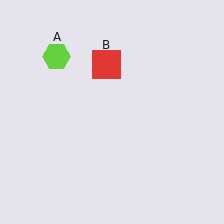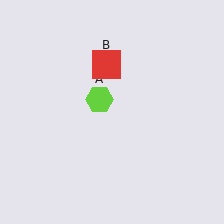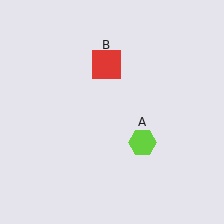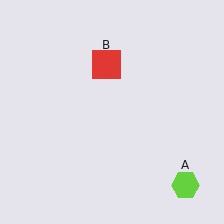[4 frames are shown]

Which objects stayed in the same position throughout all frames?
Red square (object B) remained stationary.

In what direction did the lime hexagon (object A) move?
The lime hexagon (object A) moved down and to the right.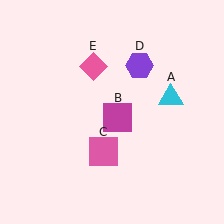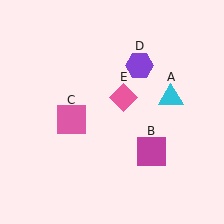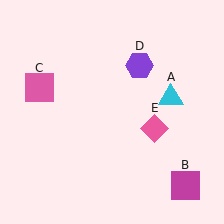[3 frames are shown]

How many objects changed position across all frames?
3 objects changed position: magenta square (object B), pink square (object C), pink diamond (object E).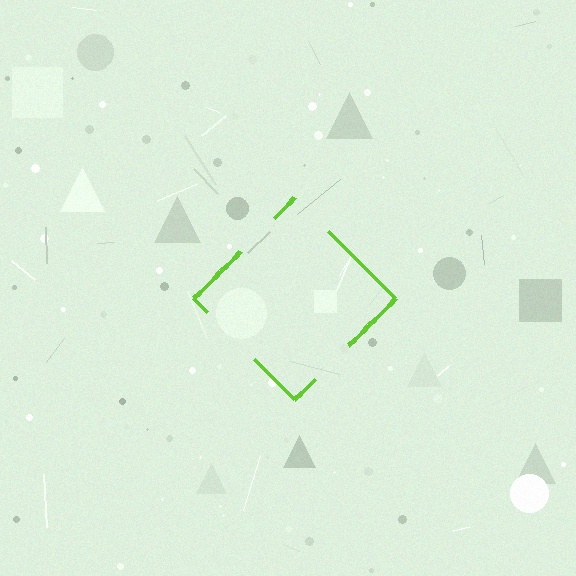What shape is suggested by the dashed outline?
The dashed outline suggests a diamond.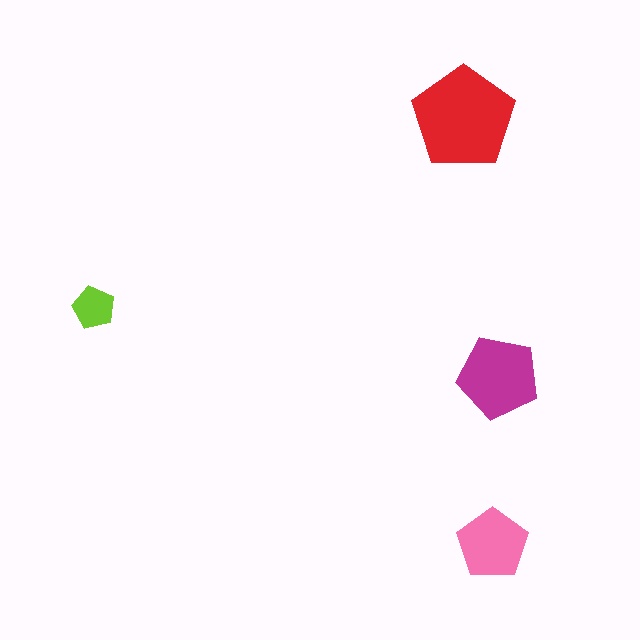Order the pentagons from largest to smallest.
the red one, the magenta one, the pink one, the lime one.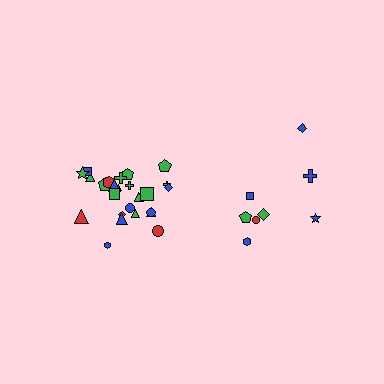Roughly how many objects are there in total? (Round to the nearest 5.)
Roughly 35 objects in total.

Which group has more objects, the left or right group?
The left group.